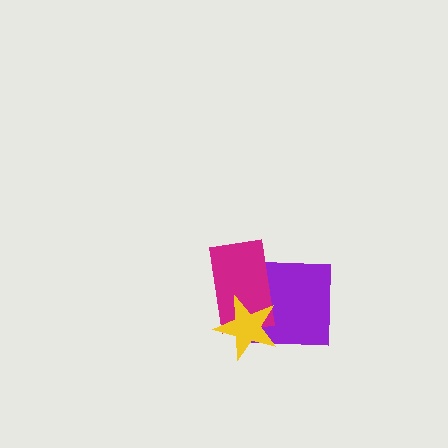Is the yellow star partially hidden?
No, no other shape covers it.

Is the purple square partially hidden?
Yes, it is partially covered by another shape.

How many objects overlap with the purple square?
2 objects overlap with the purple square.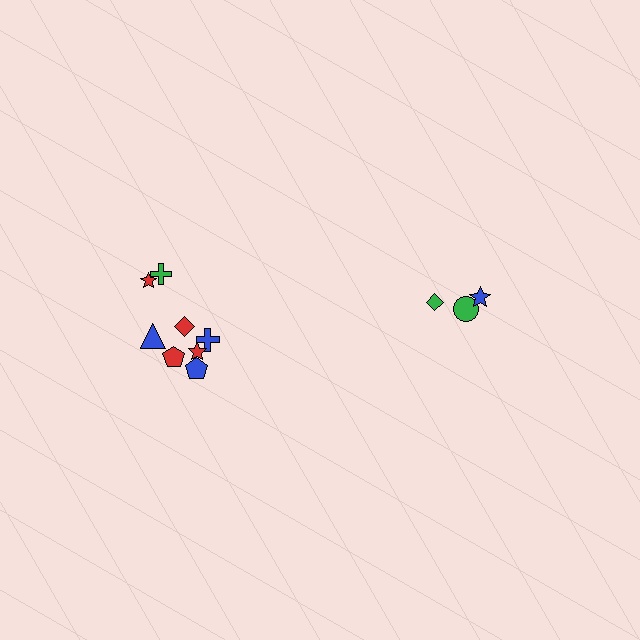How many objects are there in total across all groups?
There are 11 objects.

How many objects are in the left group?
There are 8 objects.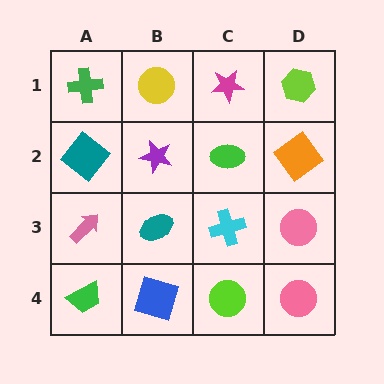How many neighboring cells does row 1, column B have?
3.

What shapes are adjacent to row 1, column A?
A teal diamond (row 2, column A), a yellow circle (row 1, column B).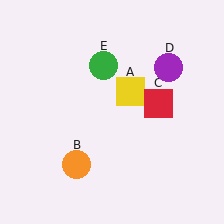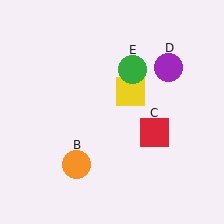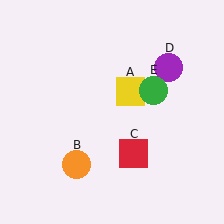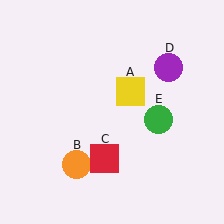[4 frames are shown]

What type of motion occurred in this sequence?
The red square (object C), green circle (object E) rotated clockwise around the center of the scene.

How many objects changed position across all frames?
2 objects changed position: red square (object C), green circle (object E).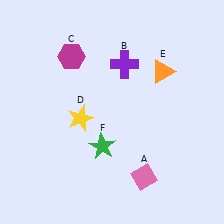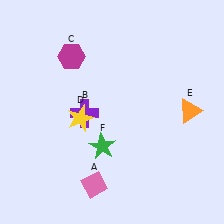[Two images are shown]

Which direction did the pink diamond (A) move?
The pink diamond (A) moved left.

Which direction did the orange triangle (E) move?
The orange triangle (E) moved down.